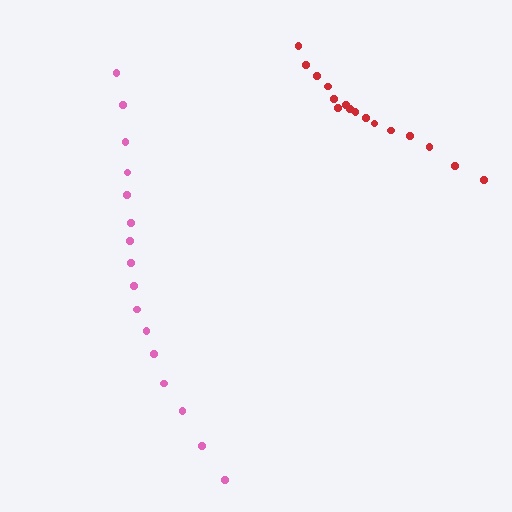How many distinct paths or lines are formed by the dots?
There are 2 distinct paths.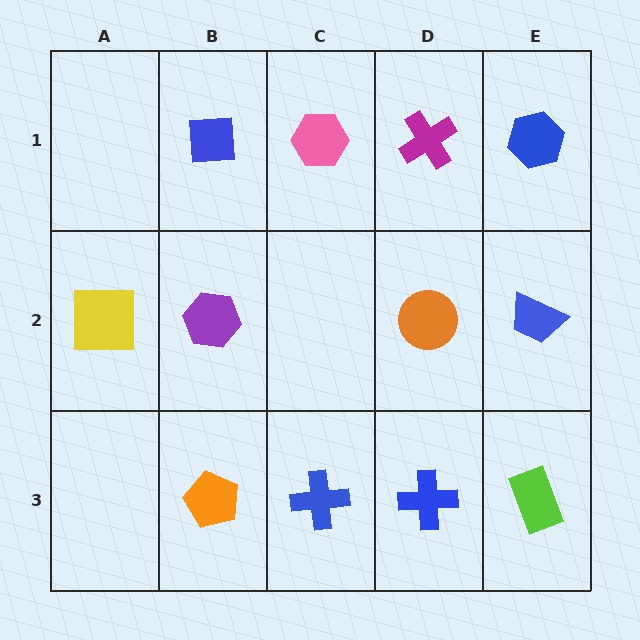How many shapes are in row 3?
4 shapes.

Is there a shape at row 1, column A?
No, that cell is empty.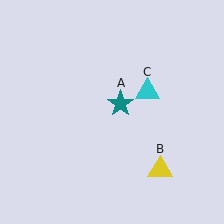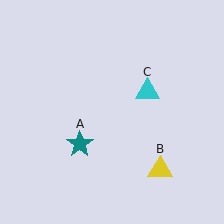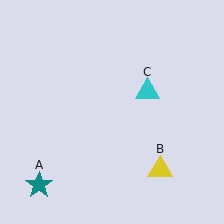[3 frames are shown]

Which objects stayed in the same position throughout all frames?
Yellow triangle (object B) and cyan triangle (object C) remained stationary.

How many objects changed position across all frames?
1 object changed position: teal star (object A).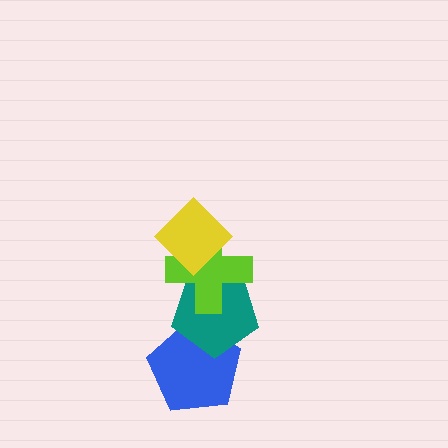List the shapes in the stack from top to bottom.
From top to bottom: the yellow diamond, the lime cross, the teal pentagon, the blue pentagon.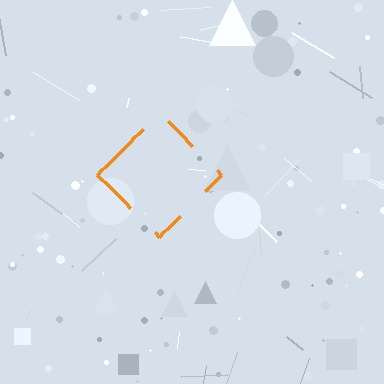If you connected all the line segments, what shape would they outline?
They would outline a diamond.